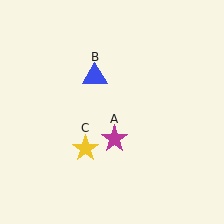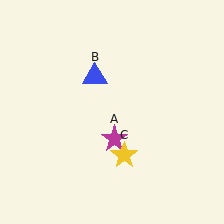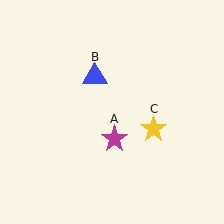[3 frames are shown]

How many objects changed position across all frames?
1 object changed position: yellow star (object C).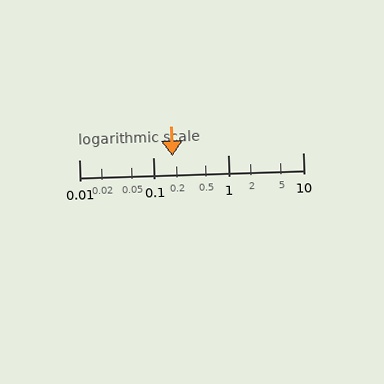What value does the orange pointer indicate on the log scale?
The pointer indicates approximately 0.18.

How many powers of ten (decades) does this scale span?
The scale spans 3 decades, from 0.01 to 10.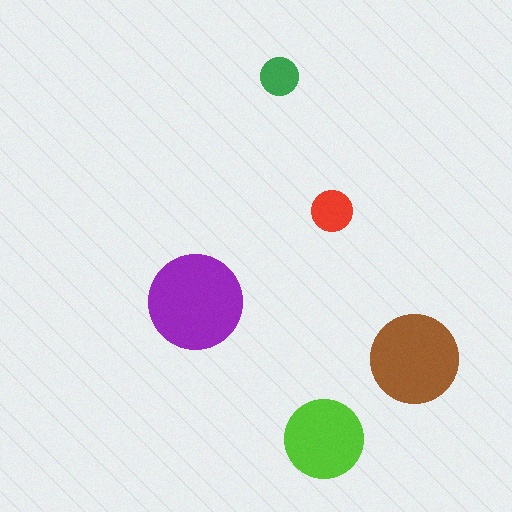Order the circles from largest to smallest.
the purple one, the brown one, the lime one, the red one, the green one.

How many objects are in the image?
There are 5 objects in the image.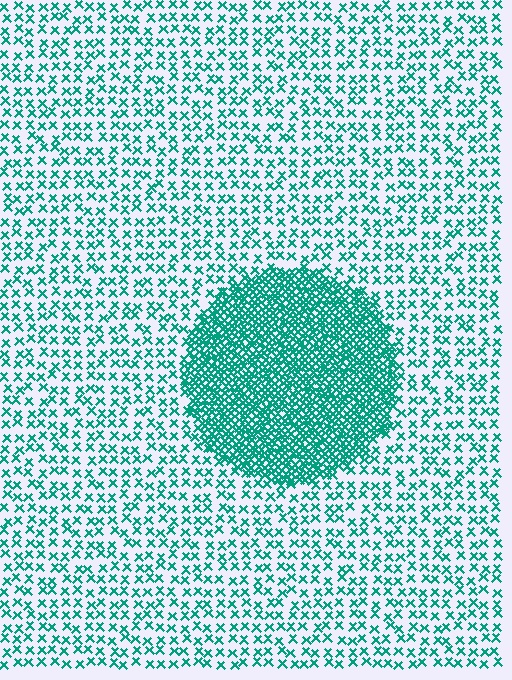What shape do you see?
I see a circle.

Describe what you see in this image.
The image contains small teal elements arranged at two different densities. A circle-shaped region is visible where the elements are more densely packed than the surrounding area.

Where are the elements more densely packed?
The elements are more densely packed inside the circle boundary.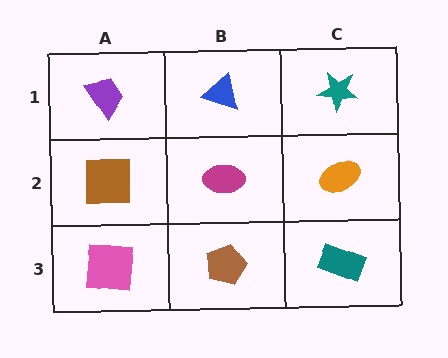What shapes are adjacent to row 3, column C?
An orange ellipse (row 2, column C), a brown pentagon (row 3, column B).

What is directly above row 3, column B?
A magenta ellipse.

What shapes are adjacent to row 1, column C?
An orange ellipse (row 2, column C), a blue triangle (row 1, column B).